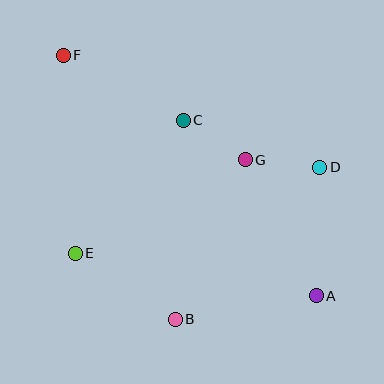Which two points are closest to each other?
Points C and G are closest to each other.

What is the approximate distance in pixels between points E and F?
The distance between E and F is approximately 199 pixels.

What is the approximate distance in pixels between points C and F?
The distance between C and F is approximately 136 pixels.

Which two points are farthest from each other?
Points A and F are farthest from each other.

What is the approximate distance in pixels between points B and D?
The distance between B and D is approximately 210 pixels.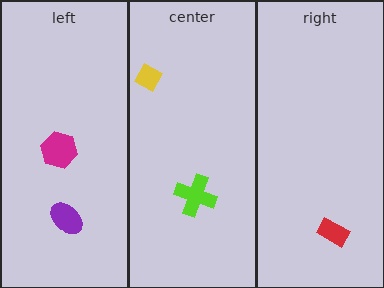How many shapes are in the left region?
2.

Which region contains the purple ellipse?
The left region.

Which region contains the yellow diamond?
The center region.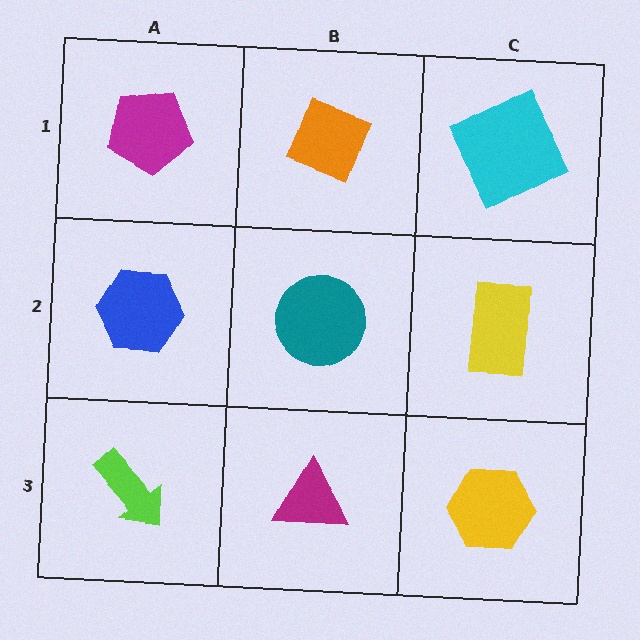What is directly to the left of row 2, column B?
A blue hexagon.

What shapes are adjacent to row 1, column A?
A blue hexagon (row 2, column A), an orange diamond (row 1, column B).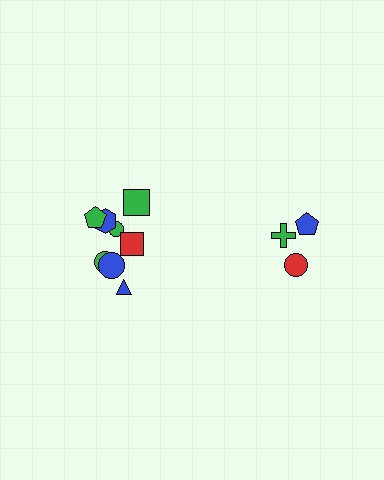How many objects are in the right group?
There are 3 objects.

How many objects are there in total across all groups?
There are 11 objects.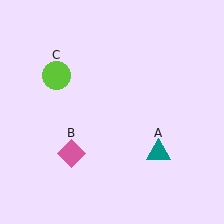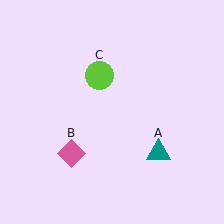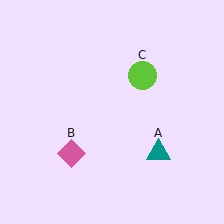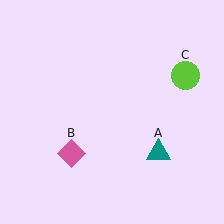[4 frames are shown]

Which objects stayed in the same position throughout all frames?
Teal triangle (object A) and pink diamond (object B) remained stationary.